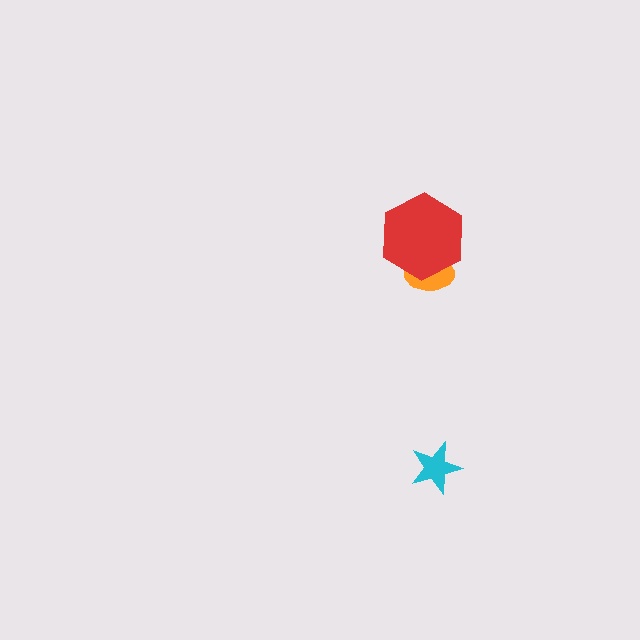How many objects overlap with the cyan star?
0 objects overlap with the cyan star.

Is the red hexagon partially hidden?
No, no other shape covers it.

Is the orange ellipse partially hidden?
Yes, it is partially covered by another shape.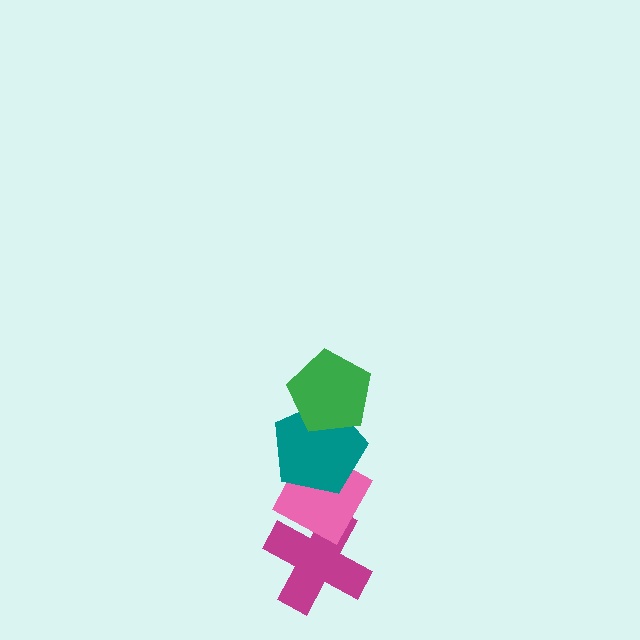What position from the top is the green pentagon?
The green pentagon is 1st from the top.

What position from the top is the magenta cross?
The magenta cross is 4th from the top.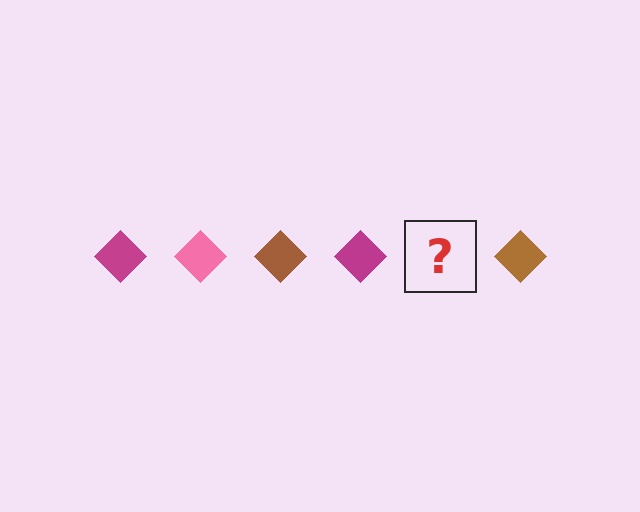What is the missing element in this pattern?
The missing element is a pink diamond.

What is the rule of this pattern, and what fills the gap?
The rule is that the pattern cycles through magenta, pink, brown diamonds. The gap should be filled with a pink diamond.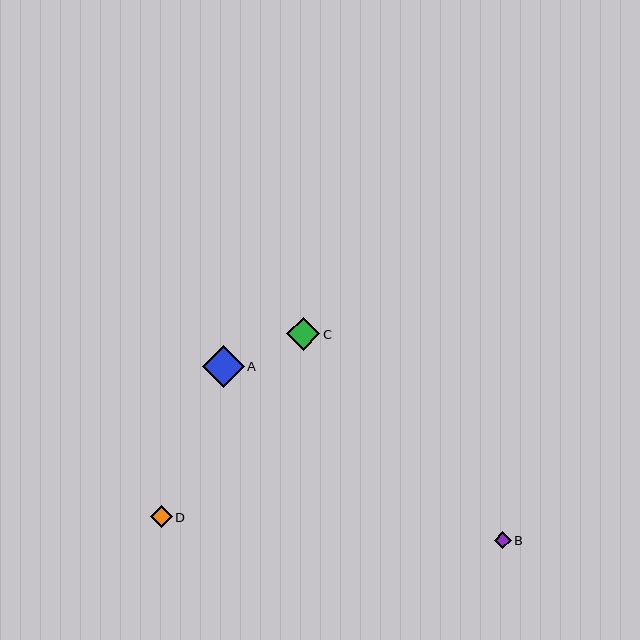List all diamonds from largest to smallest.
From largest to smallest: A, C, D, B.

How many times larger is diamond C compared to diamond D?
Diamond C is approximately 1.5 times the size of diamond D.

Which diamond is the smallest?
Diamond B is the smallest with a size of approximately 17 pixels.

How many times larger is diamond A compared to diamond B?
Diamond A is approximately 2.5 times the size of diamond B.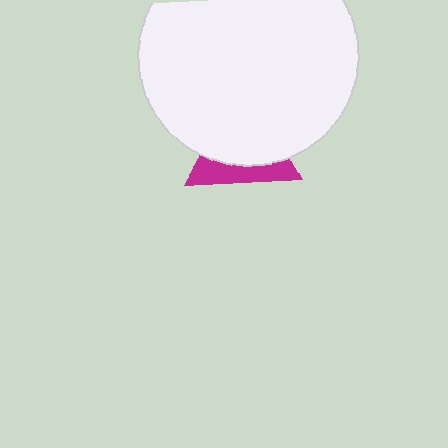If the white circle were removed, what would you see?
You would see the complete magenta triangle.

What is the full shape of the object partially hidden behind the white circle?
The partially hidden object is a magenta triangle.